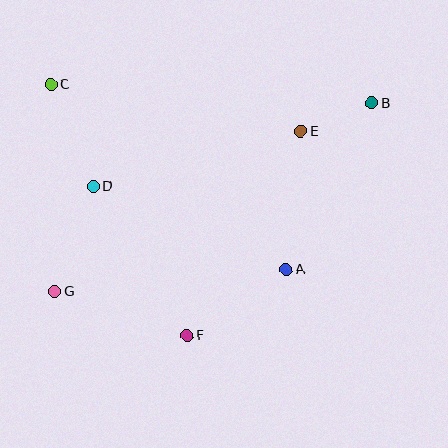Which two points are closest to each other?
Points B and E are closest to each other.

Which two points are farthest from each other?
Points B and G are farthest from each other.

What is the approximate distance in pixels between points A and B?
The distance between A and B is approximately 187 pixels.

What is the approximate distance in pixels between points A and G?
The distance between A and G is approximately 232 pixels.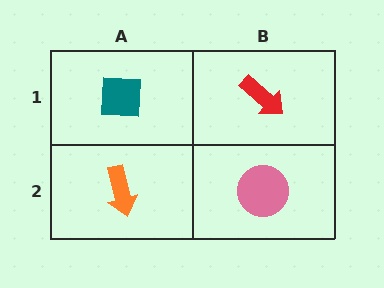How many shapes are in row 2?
2 shapes.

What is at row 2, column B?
A pink circle.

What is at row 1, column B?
A red arrow.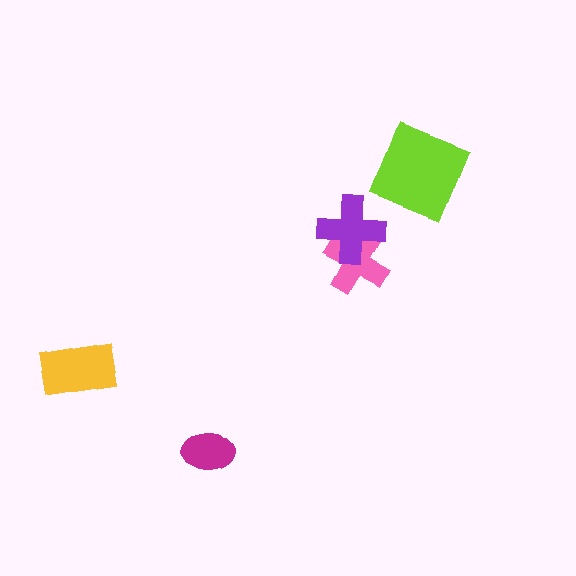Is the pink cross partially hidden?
Yes, it is partially covered by another shape.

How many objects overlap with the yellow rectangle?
0 objects overlap with the yellow rectangle.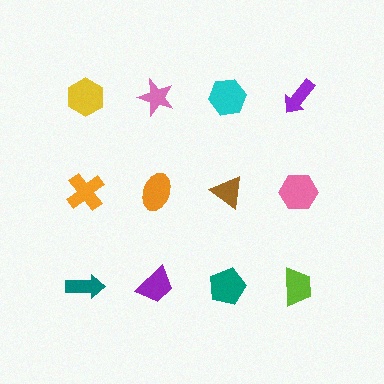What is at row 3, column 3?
A teal pentagon.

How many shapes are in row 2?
4 shapes.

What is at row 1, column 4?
A purple arrow.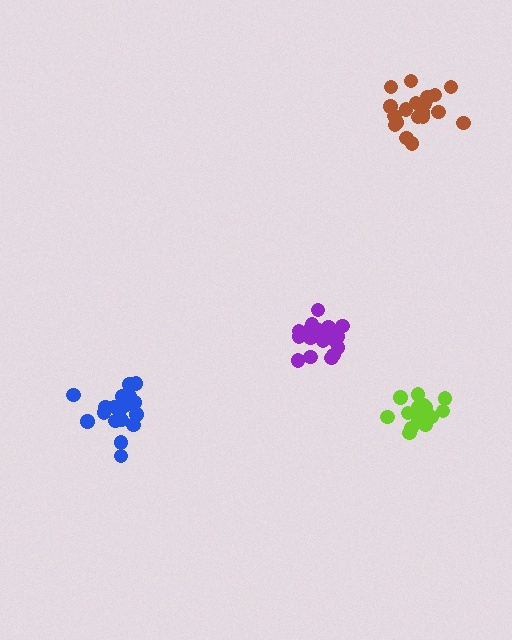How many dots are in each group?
Group 1: 19 dots, Group 2: 20 dots, Group 3: 20 dots, Group 4: 16 dots (75 total).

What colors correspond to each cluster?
The clusters are colored: purple, blue, brown, lime.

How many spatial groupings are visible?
There are 4 spatial groupings.